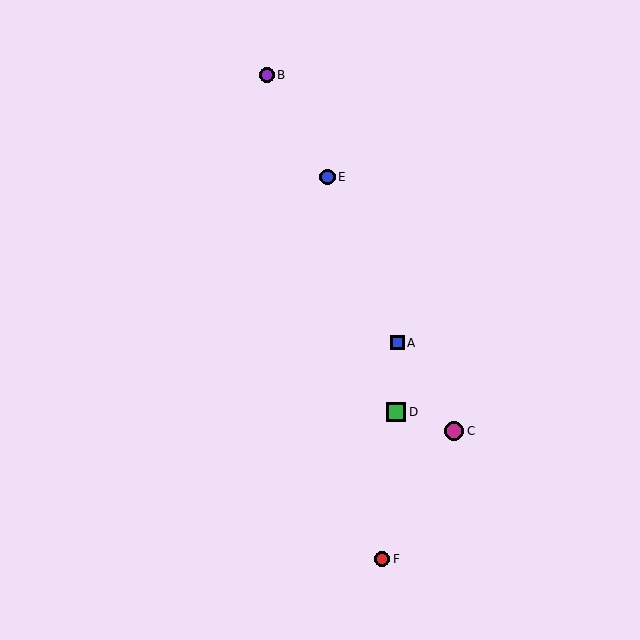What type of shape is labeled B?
Shape B is a purple circle.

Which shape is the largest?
The magenta circle (labeled C) is the largest.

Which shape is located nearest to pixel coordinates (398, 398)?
The green square (labeled D) at (396, 412) is nearest to that location.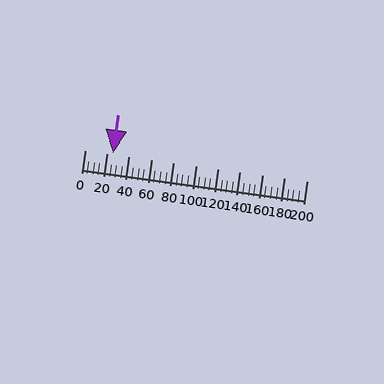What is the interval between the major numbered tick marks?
The major tick marks are spaced 20 units apart.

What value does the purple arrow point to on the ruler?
The purple arrow points to approximately 25.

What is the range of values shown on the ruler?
The ruler shows values from 0 to 200.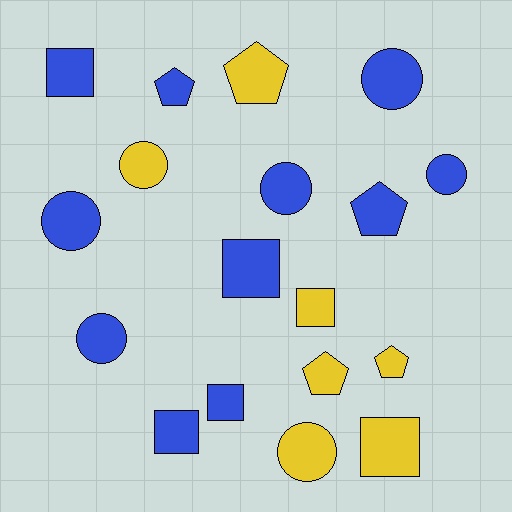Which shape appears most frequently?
Circle, with 7 objects.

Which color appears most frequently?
Blue, with 11 objects.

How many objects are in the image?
There are 18 objects.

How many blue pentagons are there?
There are 2 blue pentagons.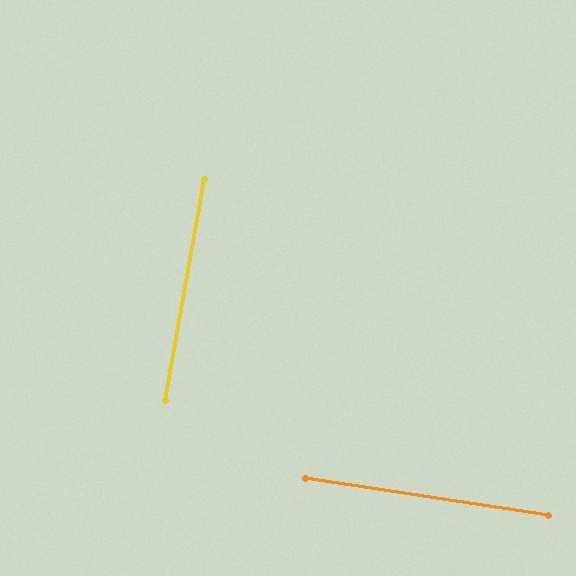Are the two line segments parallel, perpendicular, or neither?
Perpendicular — they meet at approximately 89°.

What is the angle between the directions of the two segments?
Approximately 89 degrees.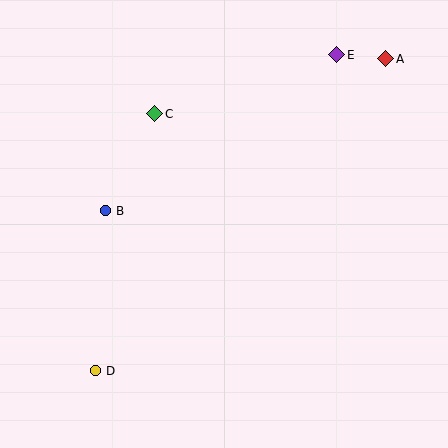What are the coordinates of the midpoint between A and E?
The midpoint between A and E is at (361, 57).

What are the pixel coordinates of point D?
Point D is at (96, 371).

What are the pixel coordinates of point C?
Point C is at (155, 114).